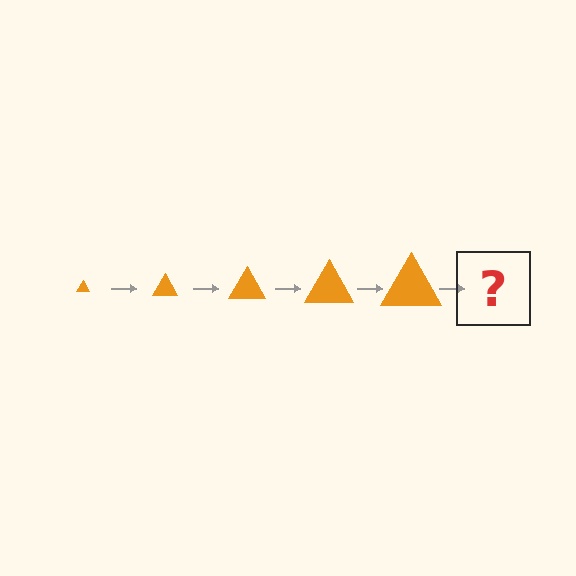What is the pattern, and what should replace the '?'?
The pattern is that the triangle gets progressively larger each step. The '?' should be an orange triangle, larger than the previous one.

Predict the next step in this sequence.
The next step is an orange triangle, larger than the previous one.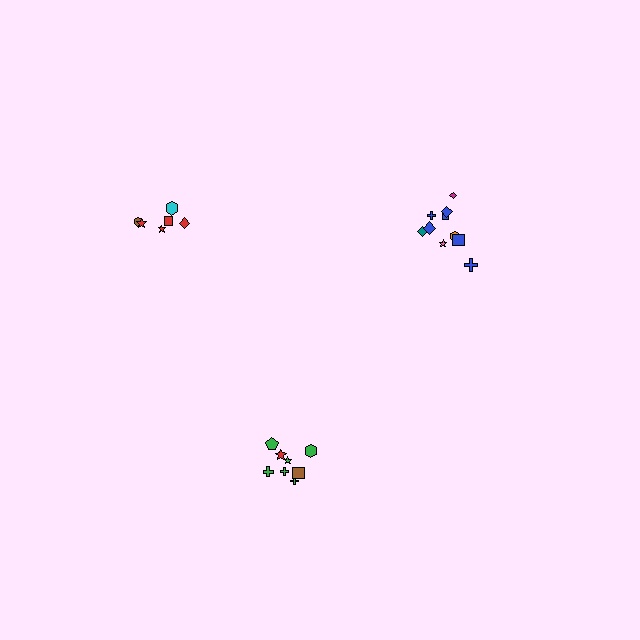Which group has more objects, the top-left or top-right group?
The top-right group.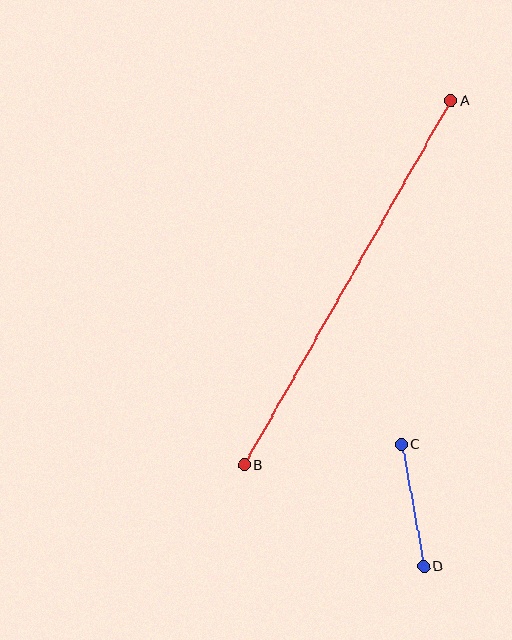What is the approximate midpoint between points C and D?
The midpoint is at approximately (413, 506) pixels.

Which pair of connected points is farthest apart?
Points A and B are farthest apart.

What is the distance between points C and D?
The distance is approximately 124 pixels.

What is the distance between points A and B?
The distance is approximately 419 pixels.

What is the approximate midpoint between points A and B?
The midpoint is at approximately (347, 283) pixels.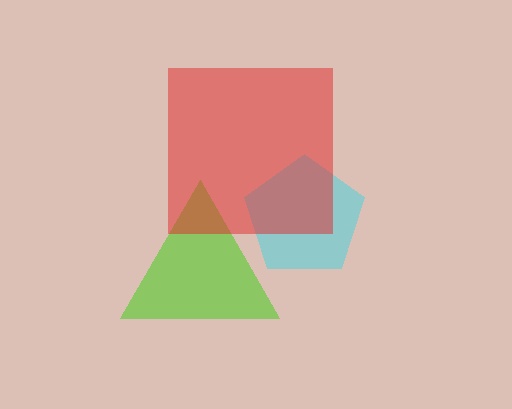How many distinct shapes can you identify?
There are 3 distinct shapes: a lime triangle, a cyan pentagon, a red square.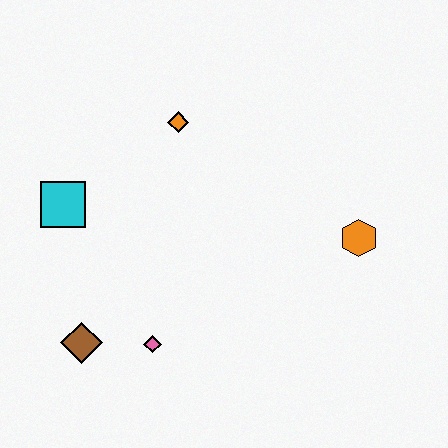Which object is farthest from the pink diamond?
The orange hexagon is farthest from the pink diamond.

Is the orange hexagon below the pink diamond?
No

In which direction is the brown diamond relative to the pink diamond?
The brown diamond is to the left of the pink diamond.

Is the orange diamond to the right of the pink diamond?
Yes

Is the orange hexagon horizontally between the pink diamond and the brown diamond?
No